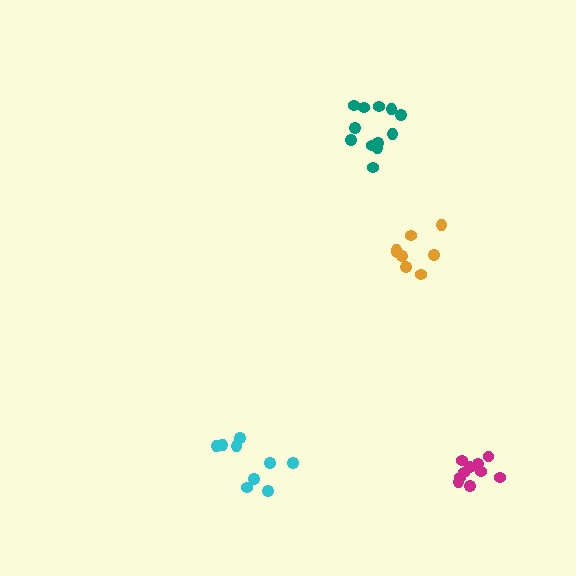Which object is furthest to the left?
The cyan cluster is leftmost.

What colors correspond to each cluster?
The clusters are colored: cyan, teal, magenta, orange.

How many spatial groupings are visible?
There are 4 spatial groupings.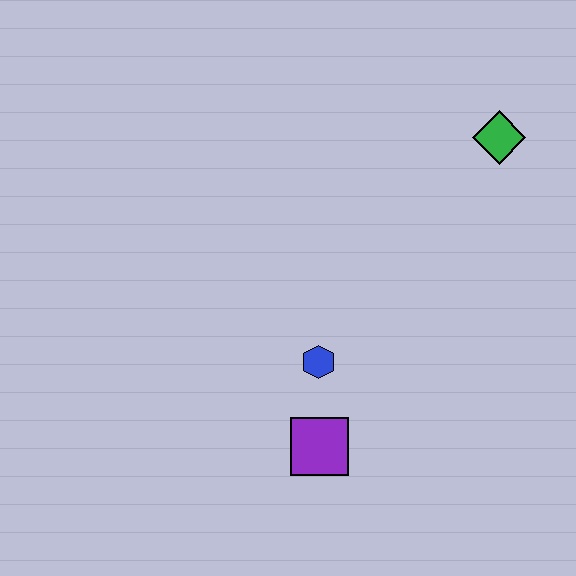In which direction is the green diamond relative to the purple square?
The green diamond is above the purple square.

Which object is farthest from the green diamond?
The purple square is farthest from the green diamond.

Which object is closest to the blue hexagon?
The purple square is closest to the blue hexagon.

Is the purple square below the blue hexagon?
Yes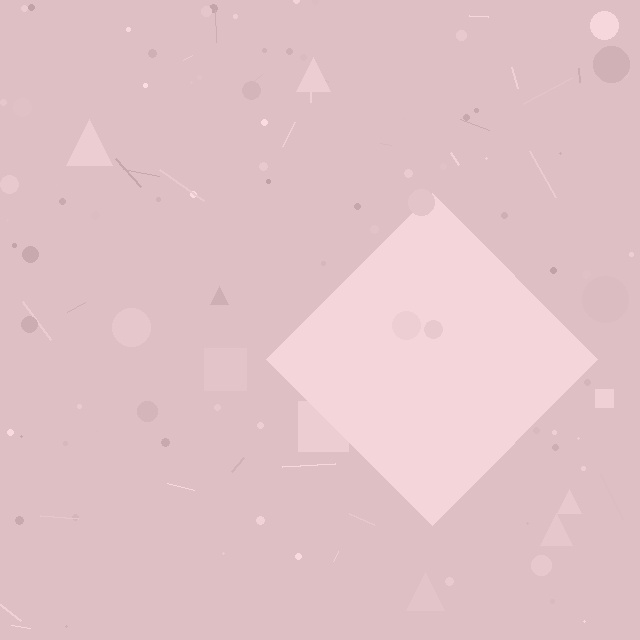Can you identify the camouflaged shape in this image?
The camouflaged shape is a diamond.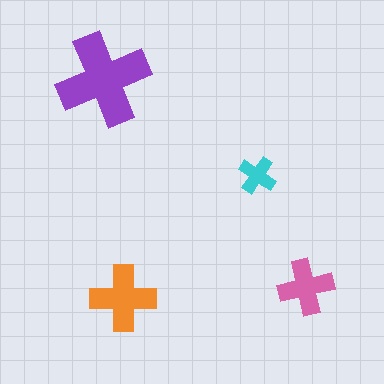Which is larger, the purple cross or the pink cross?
The purple one.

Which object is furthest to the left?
The purple cross is leftmost.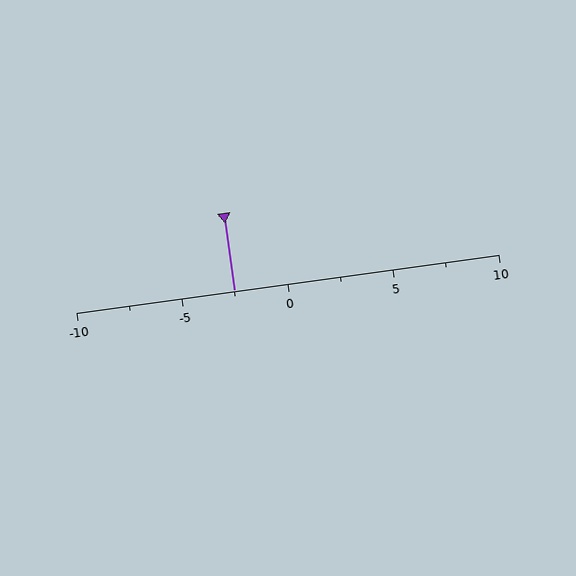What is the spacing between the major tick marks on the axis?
The major ticks are spaced 5 apart.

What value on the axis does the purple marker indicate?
The marker indicates approximately -2.5.